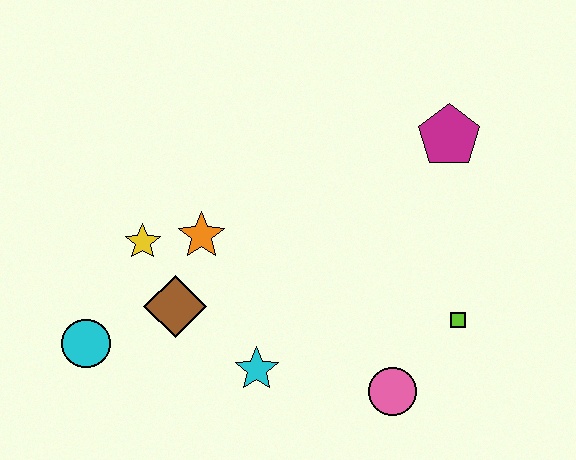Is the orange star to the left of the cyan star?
Yes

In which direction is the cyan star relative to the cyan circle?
The cyan star is to the right of the cyan circle.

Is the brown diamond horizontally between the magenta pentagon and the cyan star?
No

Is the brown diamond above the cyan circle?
Yes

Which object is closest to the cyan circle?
The brown diamond is closest to the cyan circle.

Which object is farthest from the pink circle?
The cyan circle is farthest from the pink circle.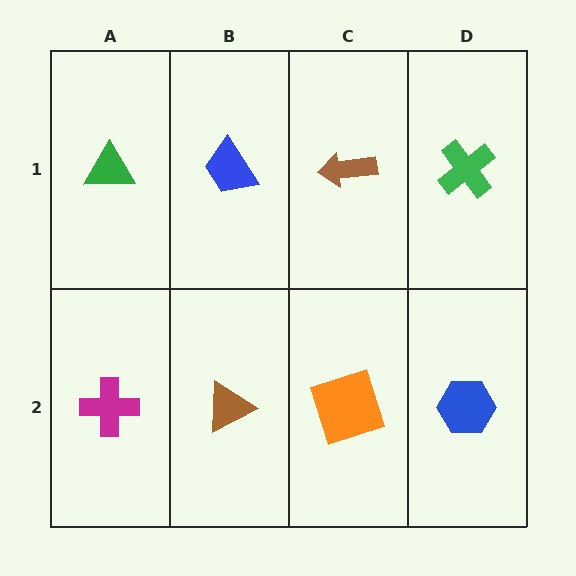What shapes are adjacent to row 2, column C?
A brown arrow (row 1, column C), a brown triangle (row 2, column B), a blue hexagon (row 2, column D).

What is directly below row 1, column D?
A blue hexagon.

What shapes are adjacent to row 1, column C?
An orange square (row 2, column C), a blue trapezoid (row 1, column B), a green cross (row 1, column D).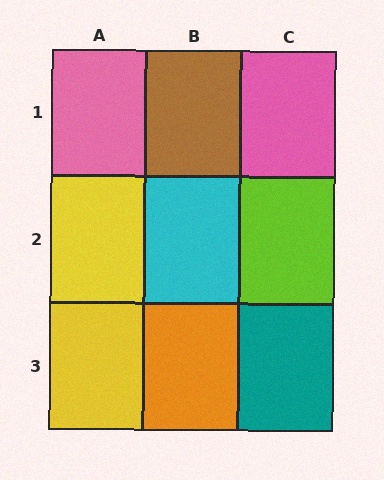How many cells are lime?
1 cell is lime.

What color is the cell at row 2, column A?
Yellow.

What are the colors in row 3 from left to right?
Yellow, orange, teal.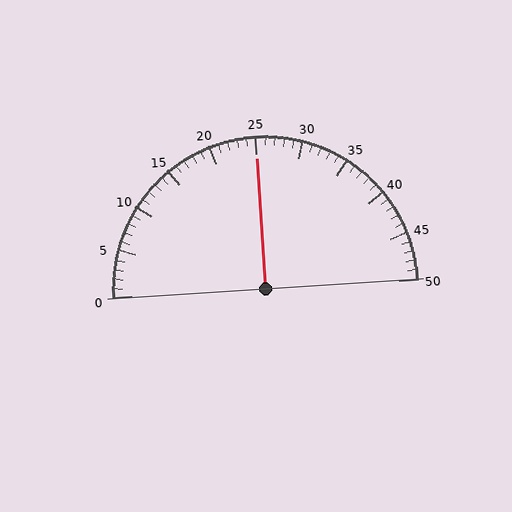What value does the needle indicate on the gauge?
The needle indicates approximately 25.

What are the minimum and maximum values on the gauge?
The gauge ranges from 0 to 50.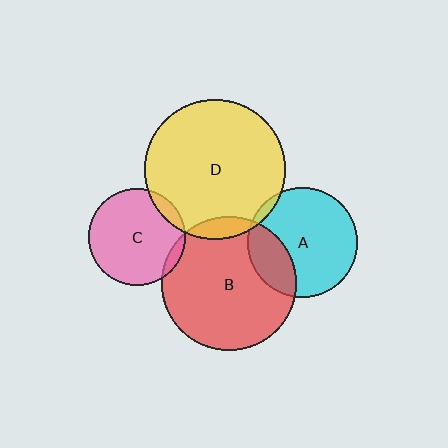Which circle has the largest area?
Circle D (yellow).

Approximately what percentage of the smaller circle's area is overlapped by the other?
Approximately 10%.